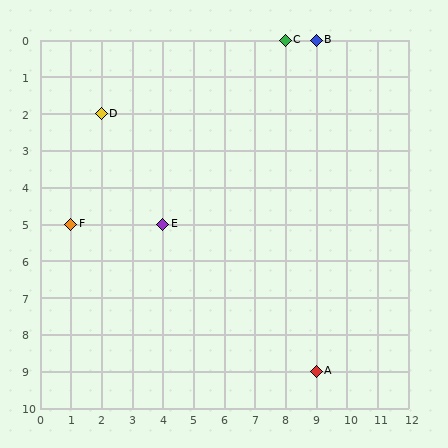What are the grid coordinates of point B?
Point B is at grid coordinates (9, 0).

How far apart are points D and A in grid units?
Points D and A are 7 columns and 7 rows apart (about 9.9 grid units diagonally).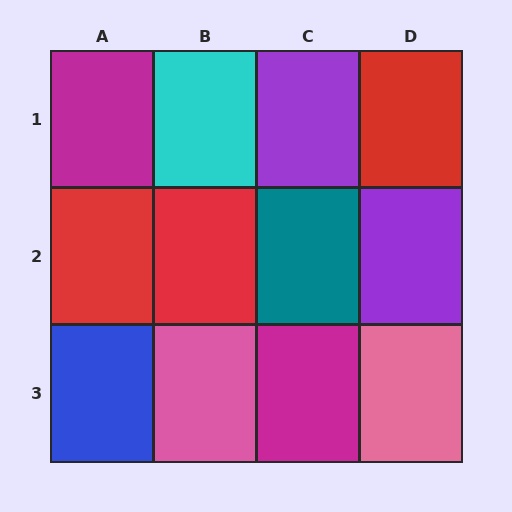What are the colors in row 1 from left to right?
Magenta, cyan, purple, red.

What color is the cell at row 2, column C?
Teal.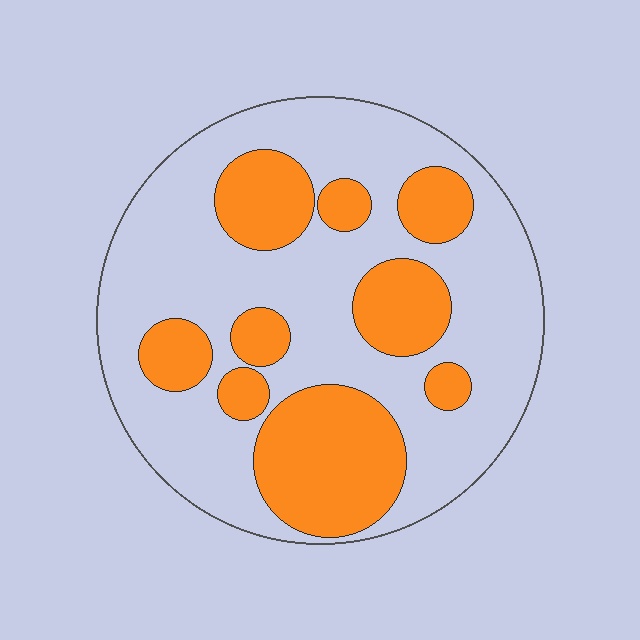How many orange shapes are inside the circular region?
9.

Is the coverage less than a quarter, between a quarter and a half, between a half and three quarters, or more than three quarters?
Between a quarter and a half.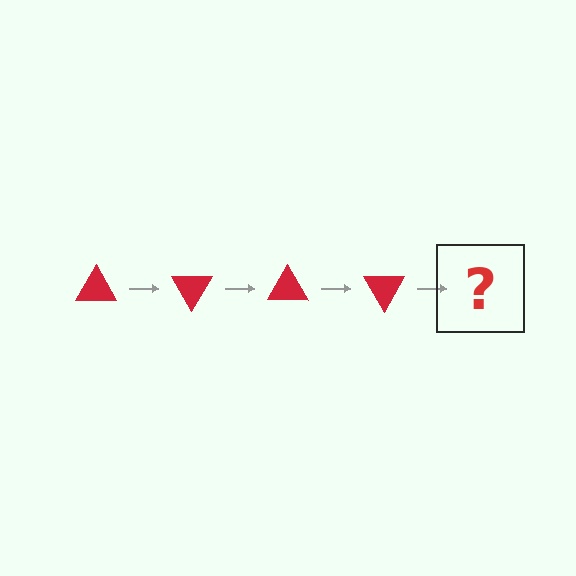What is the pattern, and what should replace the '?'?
The pattern is that the triangle rotates 60 degrees each step. The '?' should be a red triangle rotated 240 degrees.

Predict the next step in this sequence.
The next step is a red triangle rotated 240 degrees.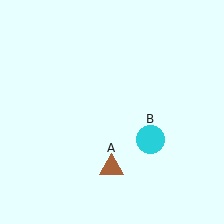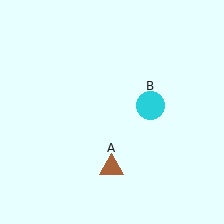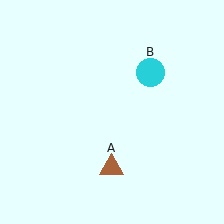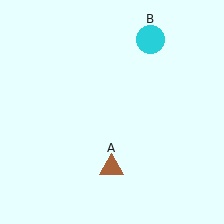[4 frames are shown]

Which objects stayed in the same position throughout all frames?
Brown triangle (object A) remained stationary.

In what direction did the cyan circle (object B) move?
The cyan circle (object B) moved up.